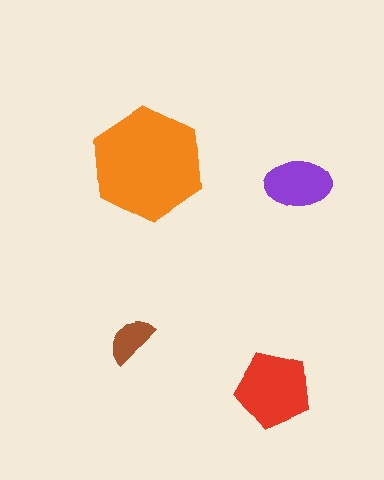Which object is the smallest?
The brown semicircle.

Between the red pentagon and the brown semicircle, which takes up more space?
The red pentagon.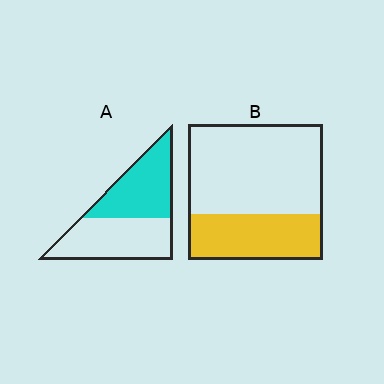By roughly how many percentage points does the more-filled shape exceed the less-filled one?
By roughly 15 percentage points (A over B).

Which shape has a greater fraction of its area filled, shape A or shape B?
Shape A.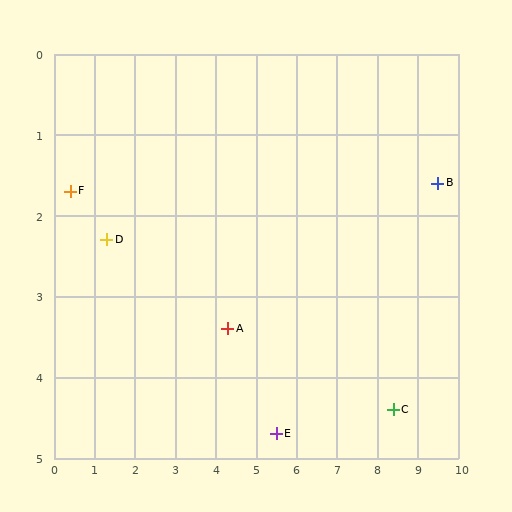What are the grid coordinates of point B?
Point B is at approximately (9.5, 1.6).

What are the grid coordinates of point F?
Point F is at approximately (0.4, 1.7).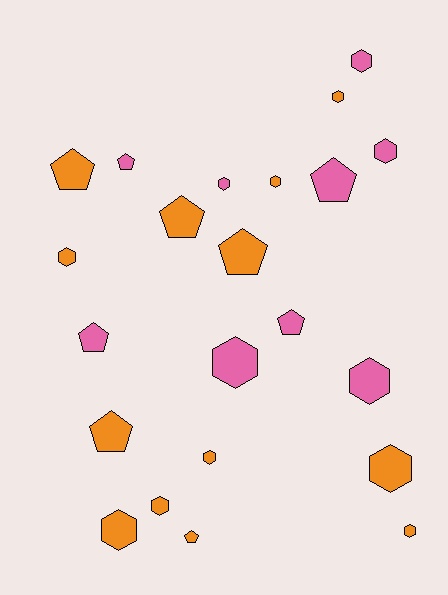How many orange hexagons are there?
There are 8 orange hexagons.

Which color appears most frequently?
Orange, with 13 objects.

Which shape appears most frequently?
Hexagon, with 13 objects.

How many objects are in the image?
There are 22 objects.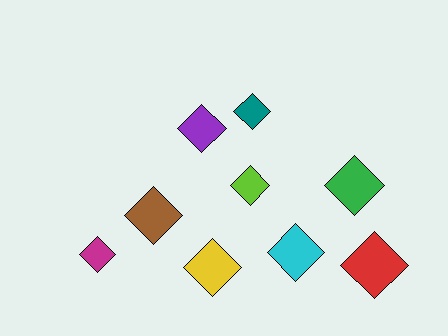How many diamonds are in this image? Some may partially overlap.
There are 9 diamonds.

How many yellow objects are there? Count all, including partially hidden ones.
There is 1 yellow object.